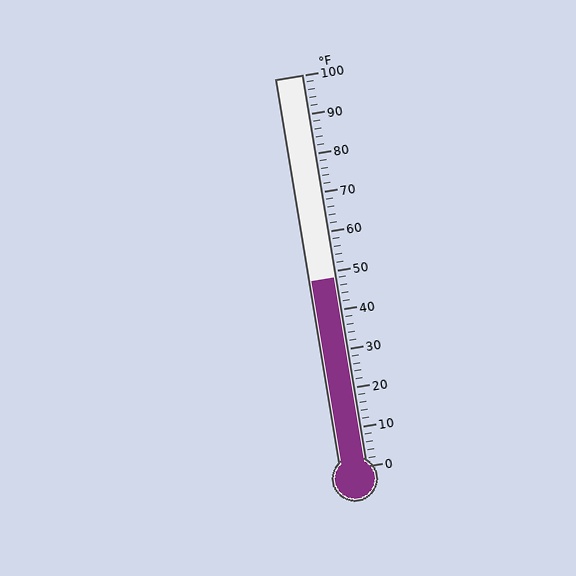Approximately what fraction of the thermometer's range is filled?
The thermometer is filled to approximately 50% of its range.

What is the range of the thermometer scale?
The thermometer scale ranges from 0°F to 100°F.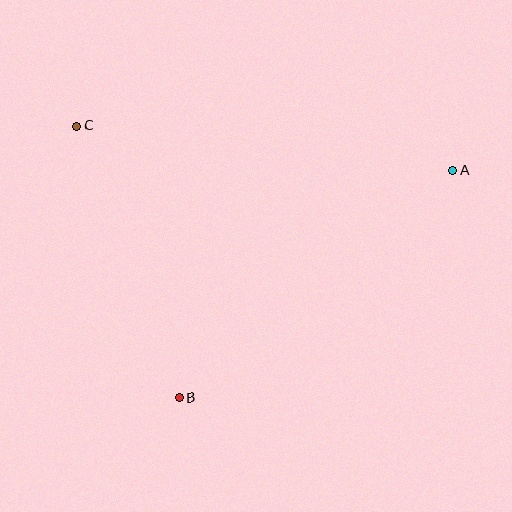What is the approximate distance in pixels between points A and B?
The distance between A and B is approximately 355 pixels.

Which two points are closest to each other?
Points B and C are closest to each other.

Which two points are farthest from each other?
Points A and C are farthest from each other.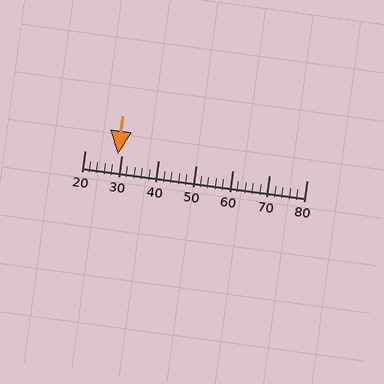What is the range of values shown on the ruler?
The ruler shows values from 20 to 80.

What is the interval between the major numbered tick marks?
The major tick marks are spaced 10 units apart.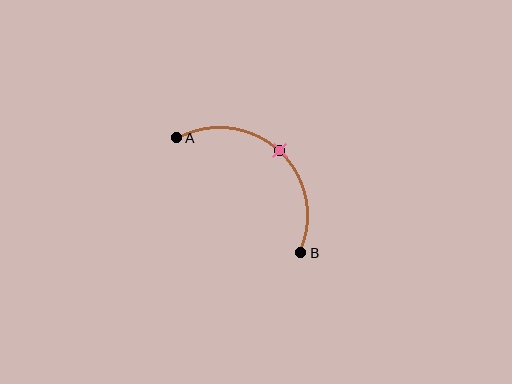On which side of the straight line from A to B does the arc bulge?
The arc bulges above and to the right of the straight line connecting A and B.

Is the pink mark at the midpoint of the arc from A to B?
Yes. The pink mark lies on the arc at equal arc-length from both A and B — it is the arc midpoint.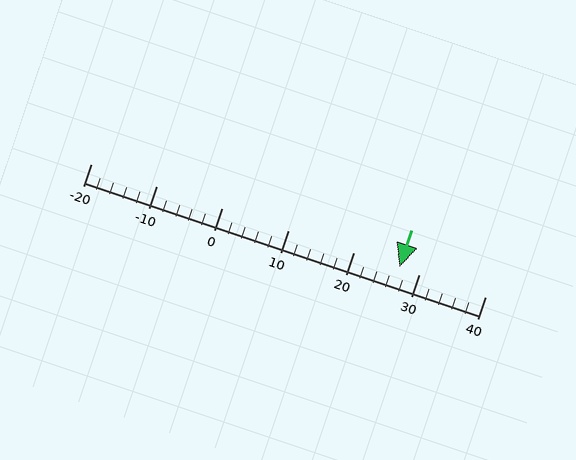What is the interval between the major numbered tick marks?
The major tick marks are spaced 10 units apart.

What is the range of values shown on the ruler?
The ruler shows values from -20 to 40.